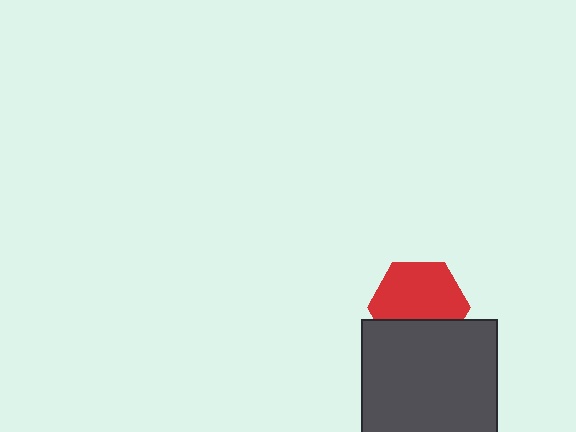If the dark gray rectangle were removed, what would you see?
You would see the complete red hexagon.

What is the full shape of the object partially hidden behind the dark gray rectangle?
The partially hidden object is a red hexagon.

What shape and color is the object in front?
The object in front is a dark gray rectangle.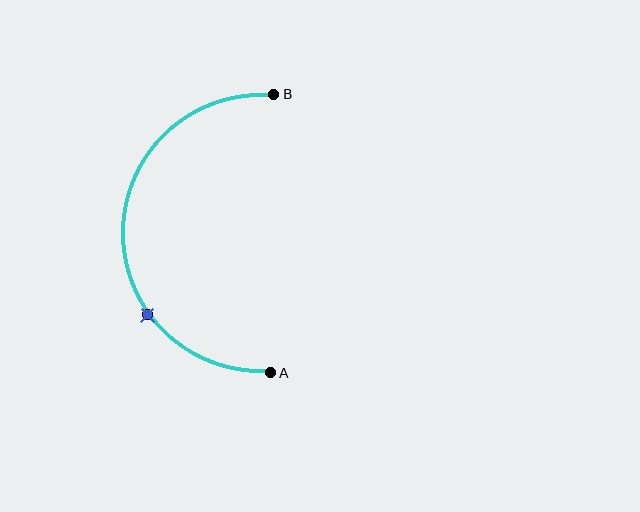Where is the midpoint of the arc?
The arc midpoint is the point on the curve farthest from the straight line joining A and B. It sits to the left of that line.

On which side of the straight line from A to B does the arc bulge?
The arc bulges to the left of the straight line connecting A and B.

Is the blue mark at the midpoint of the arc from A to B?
No. The blue mark lies on the arc but is closer to endpoint A. The arc midpoint would be at the point on the curve equidistant along the arc from both A and B.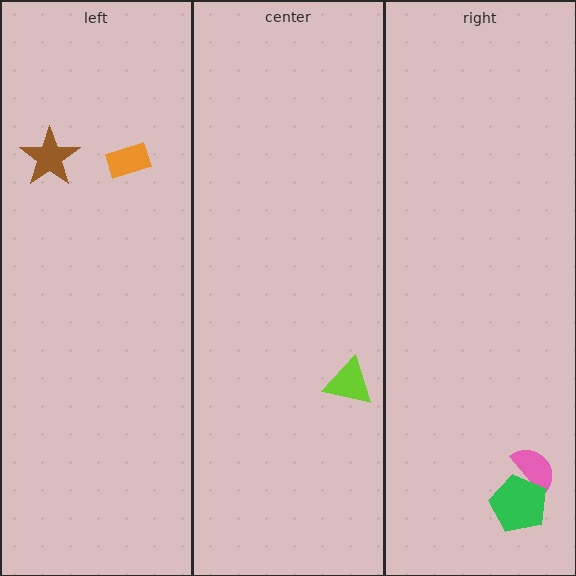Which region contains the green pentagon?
The right region.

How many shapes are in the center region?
1.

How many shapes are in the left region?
2.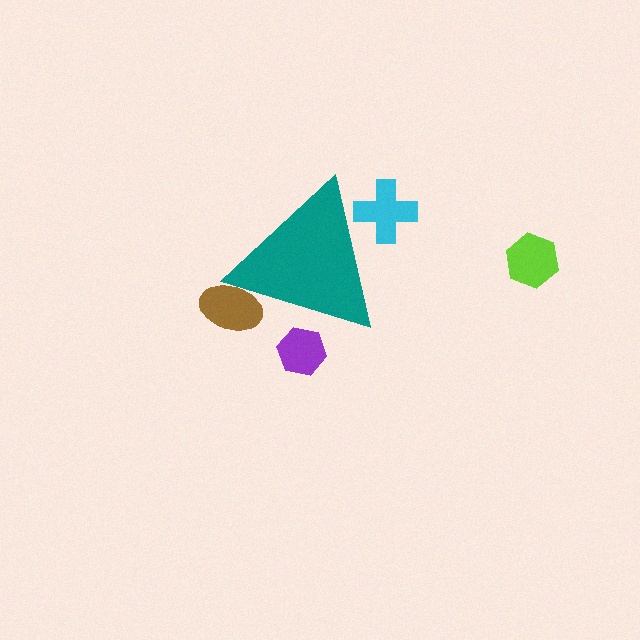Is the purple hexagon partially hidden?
Yes, the purple hexagon is partially hidden behind the teal triangle.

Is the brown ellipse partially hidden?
Yes, the brown ellipse is partially hidden behind the teal triangle.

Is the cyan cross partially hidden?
Yes, the cyan cross is partially hidden behind the teal triangle.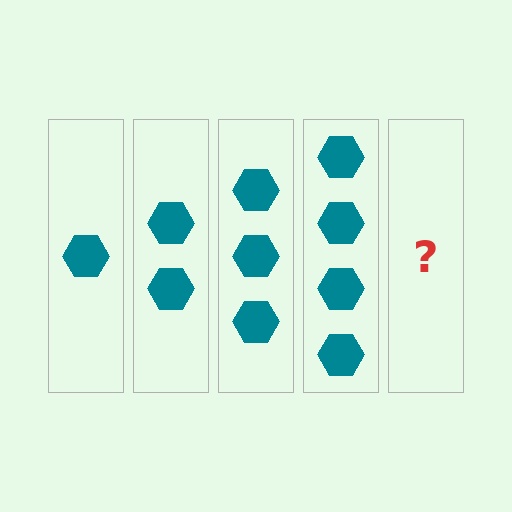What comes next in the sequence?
The next element should be 5 hexagons.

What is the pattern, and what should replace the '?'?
The pattern is that each step adds one more hexagon. The '?' should be 5 hexagons.